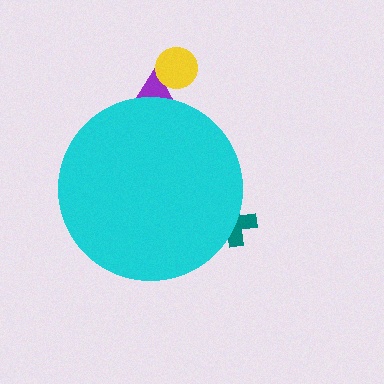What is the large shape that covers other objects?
A cyan circle.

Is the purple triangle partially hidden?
Yes, the purple triangle is partially hidden behind the cyan circle.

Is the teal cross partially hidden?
Yes, the teal cross is partially hidden behind the cyan circle.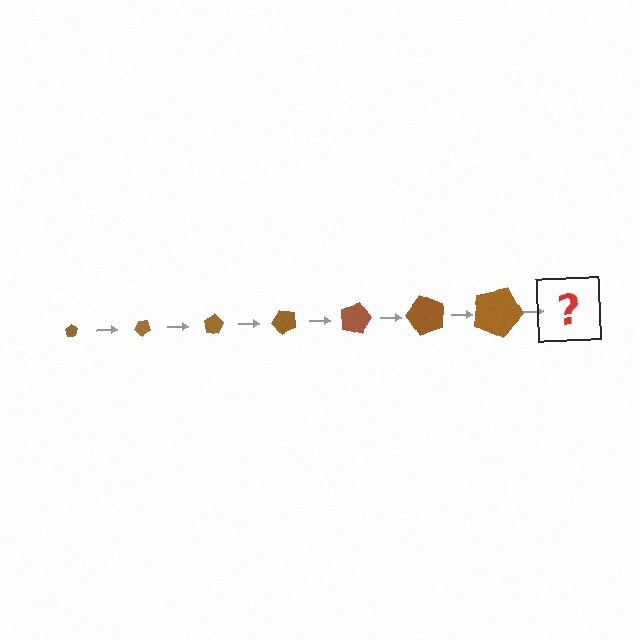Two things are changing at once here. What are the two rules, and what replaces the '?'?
The two rules are that the pentagon grows larger each step and it rotates 40 degrees each step. The '?' should be a pentagon, larger than the previous one and rotated 280 degrees from the start.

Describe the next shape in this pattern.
It should be a pentagon, larger than the previous one and rotated 280 degrees from the start.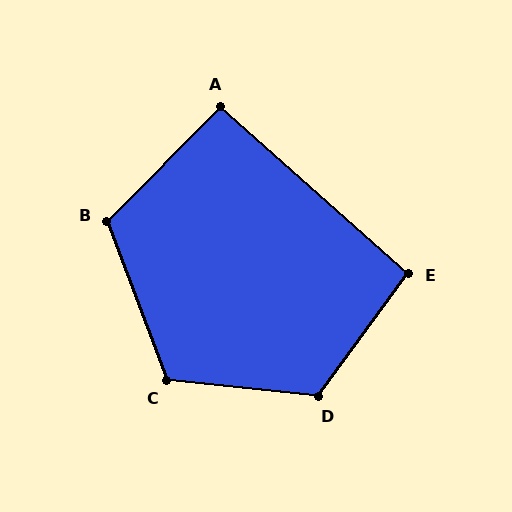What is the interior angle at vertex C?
Approximately 116 degrees (obtuse).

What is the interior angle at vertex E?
Approximately 95 degrees (obtuse).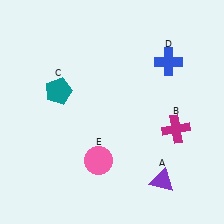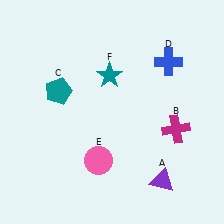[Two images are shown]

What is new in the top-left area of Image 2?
A teal star (F) was added in the top-left area of Image 2.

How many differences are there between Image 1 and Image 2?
There is 1 difference between the two images.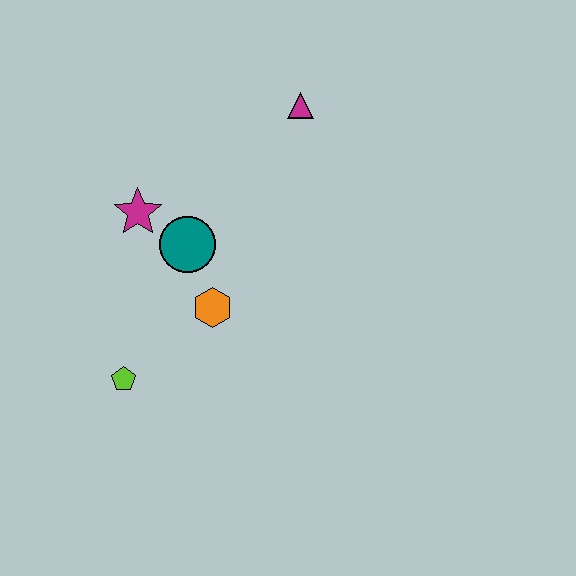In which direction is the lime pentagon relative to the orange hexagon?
The lime pentagon is to the left of the orange hexagon.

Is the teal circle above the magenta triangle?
No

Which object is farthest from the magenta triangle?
The lime pentagon is farthest from the magenta triangle.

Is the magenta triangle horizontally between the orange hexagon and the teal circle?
No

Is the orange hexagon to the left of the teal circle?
No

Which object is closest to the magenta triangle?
The teal circle is closest to the magenta triangle.